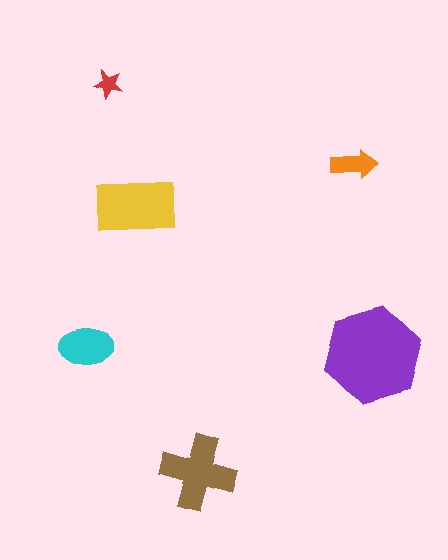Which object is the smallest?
The red star.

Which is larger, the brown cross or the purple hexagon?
The purple hexagon.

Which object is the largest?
The purple hexagon.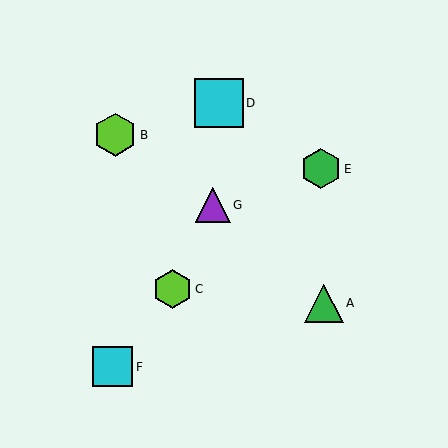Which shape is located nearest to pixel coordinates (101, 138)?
The lime hexagon (labeled B) at (115, 135) is nearest to that location.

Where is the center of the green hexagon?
The center of the green hexagon is at (321, 169).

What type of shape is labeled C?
Shape C is a lime hexagon.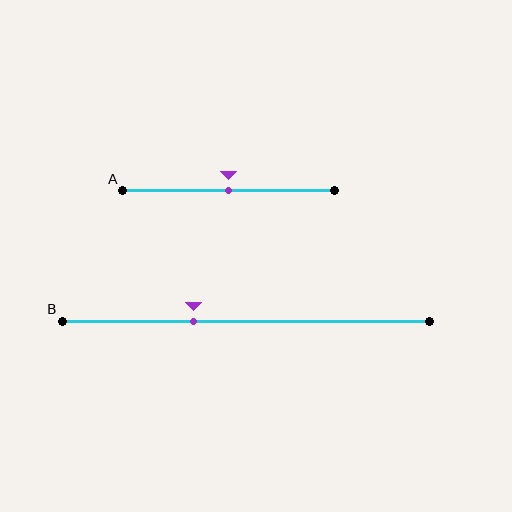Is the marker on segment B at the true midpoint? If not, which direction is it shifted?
No, the marker on segment B is shifted to the left by about 14% of the segment length.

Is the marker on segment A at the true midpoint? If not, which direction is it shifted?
Yes, the marker on segment A is at the true midpoint.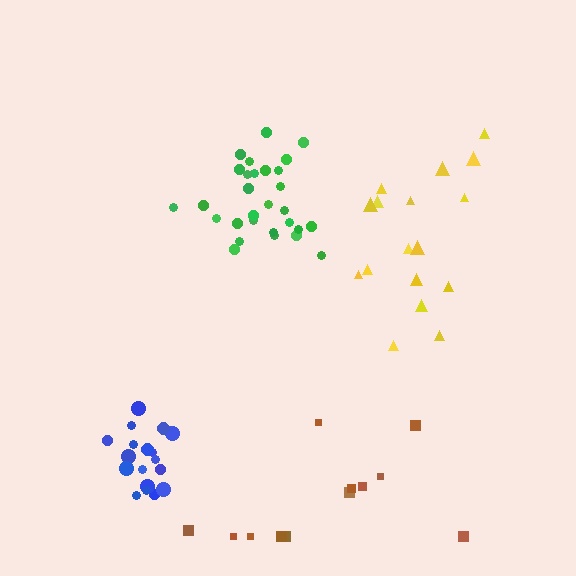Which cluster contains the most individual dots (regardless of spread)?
Green (29).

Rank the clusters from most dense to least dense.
blue, green, yellow, brown.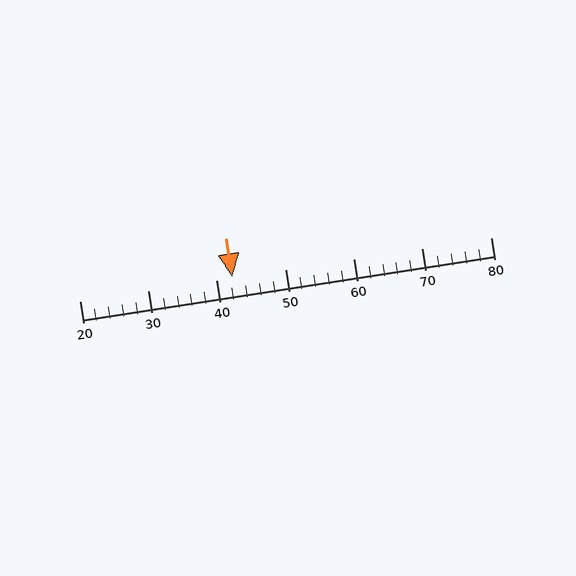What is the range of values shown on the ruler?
The ruler shows values from 20 to 80.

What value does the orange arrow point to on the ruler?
The orange arrow points to approximately 42.